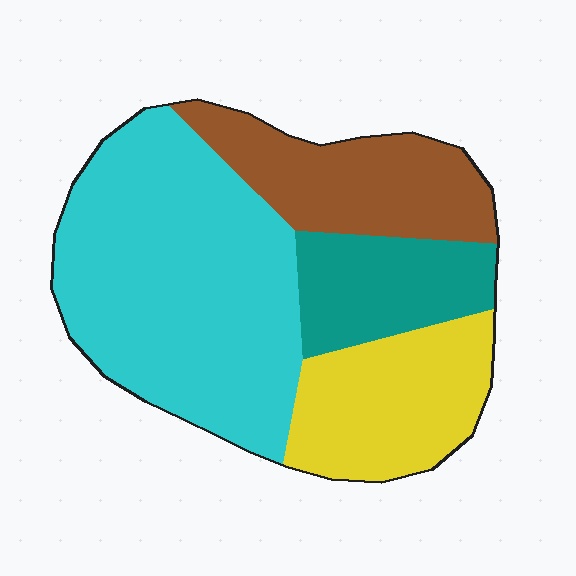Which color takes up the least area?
Teal, at roughly 15%.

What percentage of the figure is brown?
Brown covers about 20% of the figure.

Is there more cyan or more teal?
Cyan.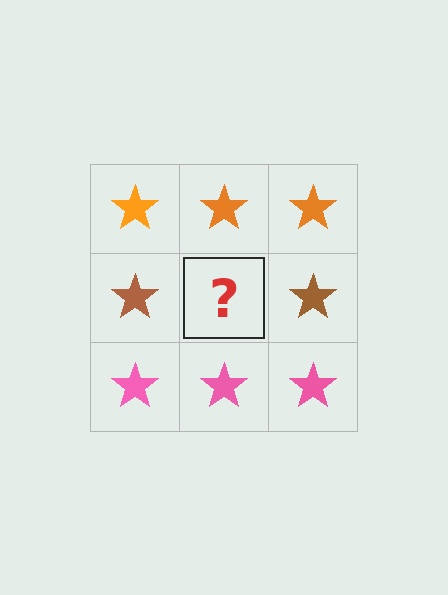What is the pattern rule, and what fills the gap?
The rule is that each row has a consistent color. The gap should be filled with a brown star.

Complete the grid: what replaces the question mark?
The question mark should be replaced with a brown star.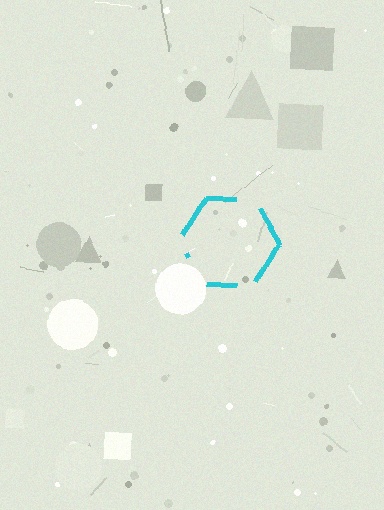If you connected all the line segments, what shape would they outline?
They would outline a hexagon.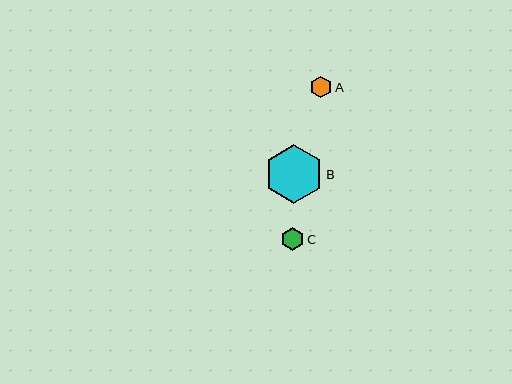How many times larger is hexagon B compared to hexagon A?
Hexagon B is approximately 2.7 times the size of hexagon A.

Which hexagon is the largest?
Hexagon B is the largest with a size of approximately 59 pixels.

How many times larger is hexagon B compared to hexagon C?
Hexagon B is approximately 2.5 times the size of hexagon C.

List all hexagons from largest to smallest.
From largest to smallest: B, C, A.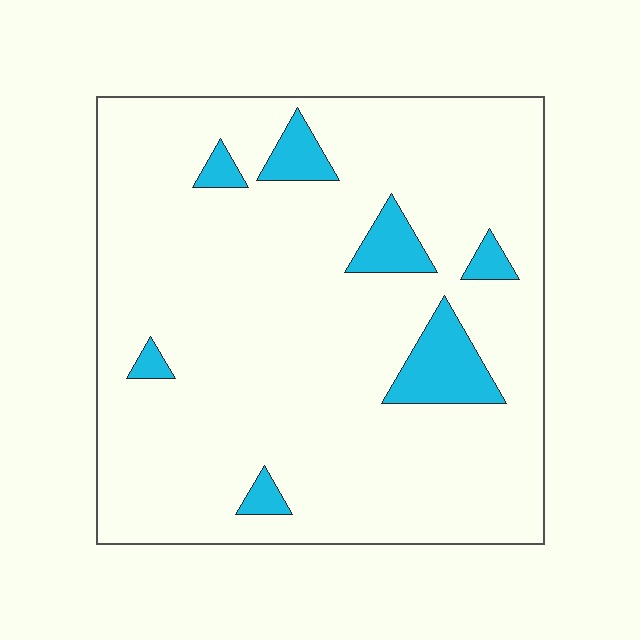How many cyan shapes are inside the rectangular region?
7.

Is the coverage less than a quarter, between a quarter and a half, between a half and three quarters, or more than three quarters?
Less than a quarter.